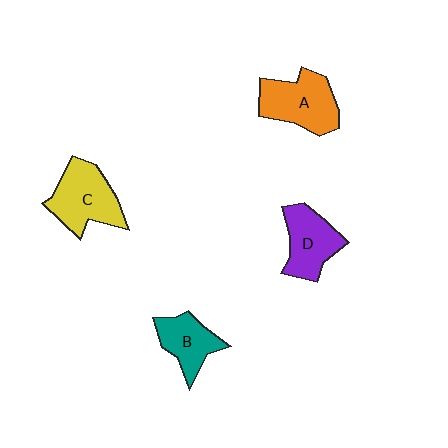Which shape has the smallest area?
Shape B (teal).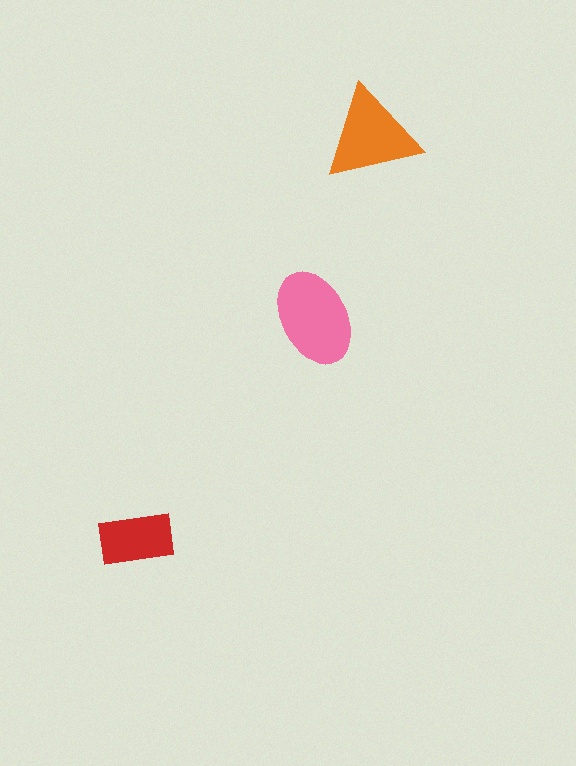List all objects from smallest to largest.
The red rectangle, the orange triangle, the pink ellipse.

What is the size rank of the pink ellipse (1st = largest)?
1st.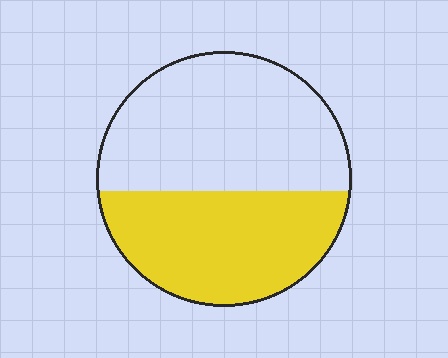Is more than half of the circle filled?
No.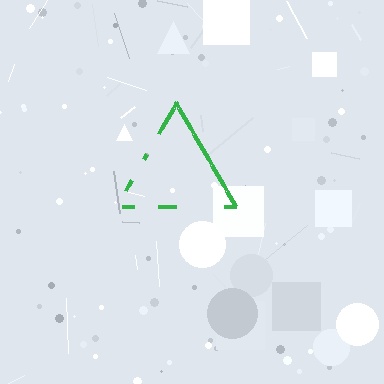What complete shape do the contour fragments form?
The contour fragments form a triangle.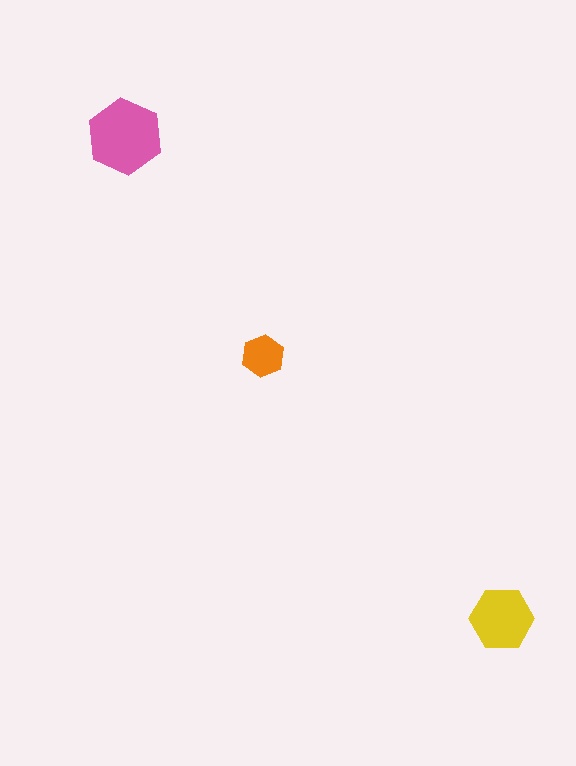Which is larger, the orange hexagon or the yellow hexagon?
The yellow one.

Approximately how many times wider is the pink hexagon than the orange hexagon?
About 2 times wider.